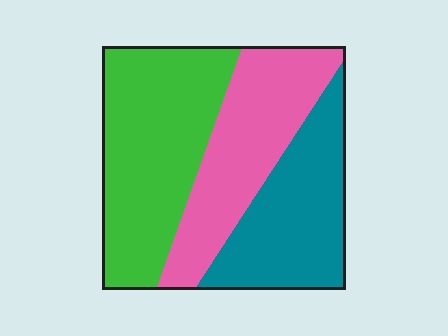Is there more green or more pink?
Green.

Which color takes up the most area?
Green, at roughly 40%.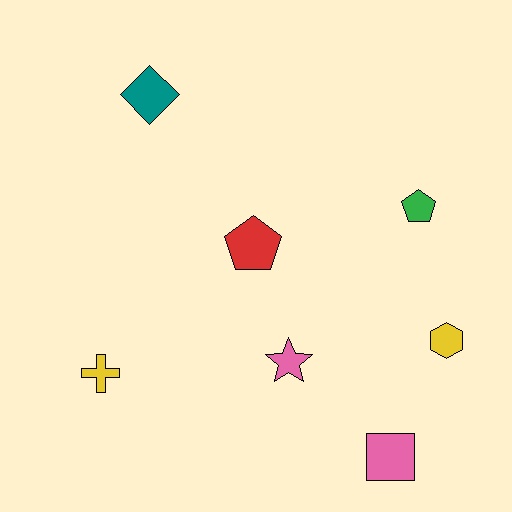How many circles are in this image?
There are no circles.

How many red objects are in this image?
There is 1 red object.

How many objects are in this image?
There are 7 objects.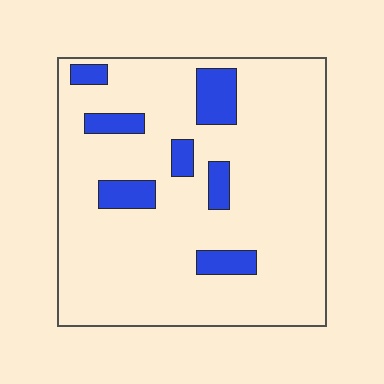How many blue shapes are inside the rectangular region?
7.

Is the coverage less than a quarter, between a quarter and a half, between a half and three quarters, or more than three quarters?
Less than a quarter.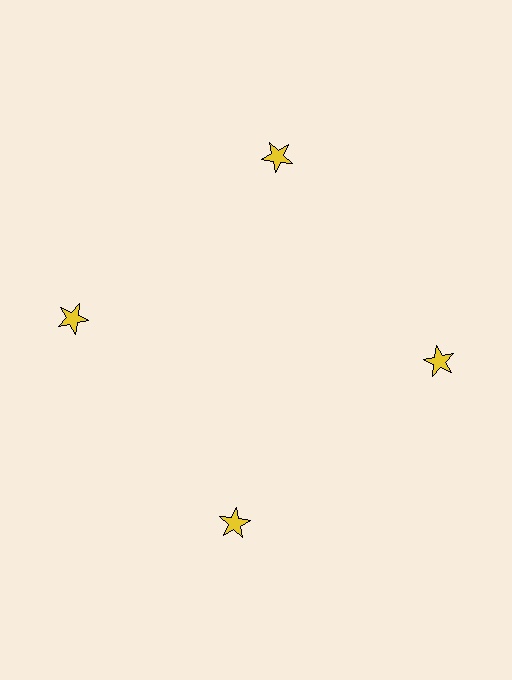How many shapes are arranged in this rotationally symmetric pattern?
There are 4 shapes, arranged in 4 groups of 1.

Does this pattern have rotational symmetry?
Yes, this pattern has 4-fold rotational symmetry. It looks the same after rotating 90 degrees around the center.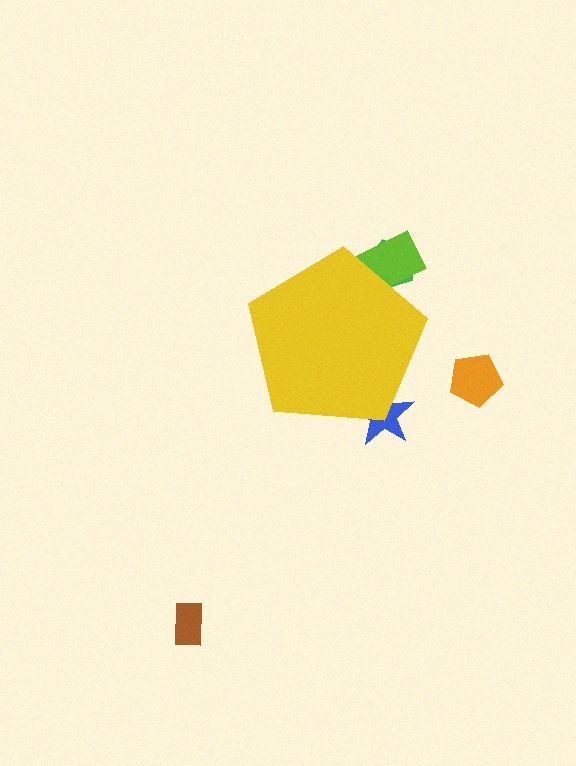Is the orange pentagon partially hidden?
No, the orange pentagon is fully visible.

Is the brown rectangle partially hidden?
No, the brown rectangle is fully visible.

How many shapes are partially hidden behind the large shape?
3 shapes are partially hidden.